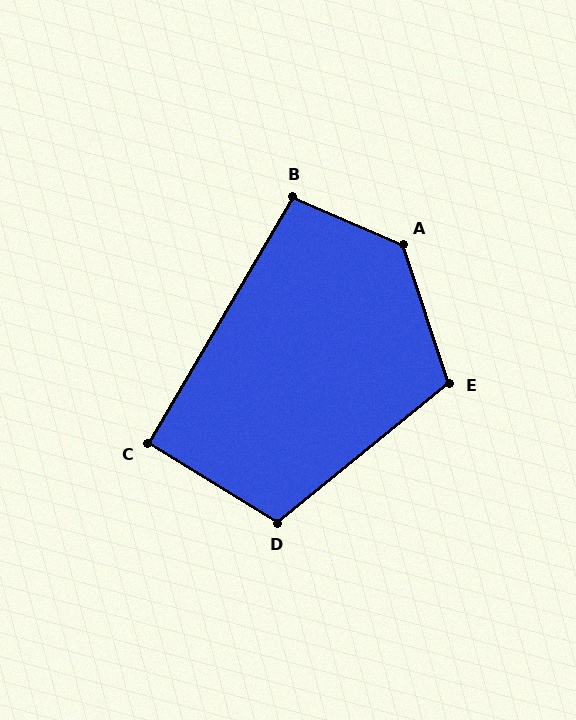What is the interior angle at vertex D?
Approximately 109 degrees (obtuse).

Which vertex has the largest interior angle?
A, at approximately 132 degrees.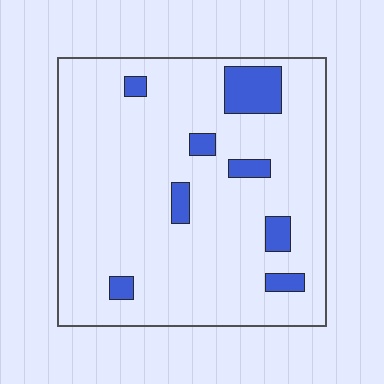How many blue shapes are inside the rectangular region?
8.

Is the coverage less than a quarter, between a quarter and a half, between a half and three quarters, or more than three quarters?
Less than a quarter.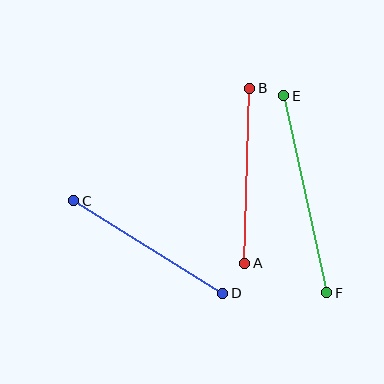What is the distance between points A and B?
The distance is approximately 175 pixels.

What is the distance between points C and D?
The distance is approximately 176 pixels.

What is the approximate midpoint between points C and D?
The midpoint is at approximately (148, 247) pixels.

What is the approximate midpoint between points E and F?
The midpoint is at approximately (305, 194) pixels.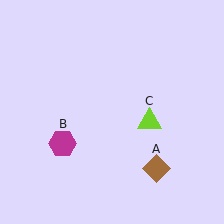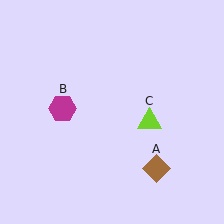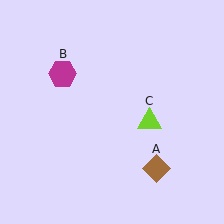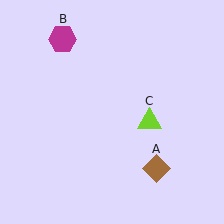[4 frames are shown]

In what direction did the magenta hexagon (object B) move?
The magenta hexagon (object B) moved up.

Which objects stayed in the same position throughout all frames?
Brown diamond (object A) and lime triangle (object C) remained stationary.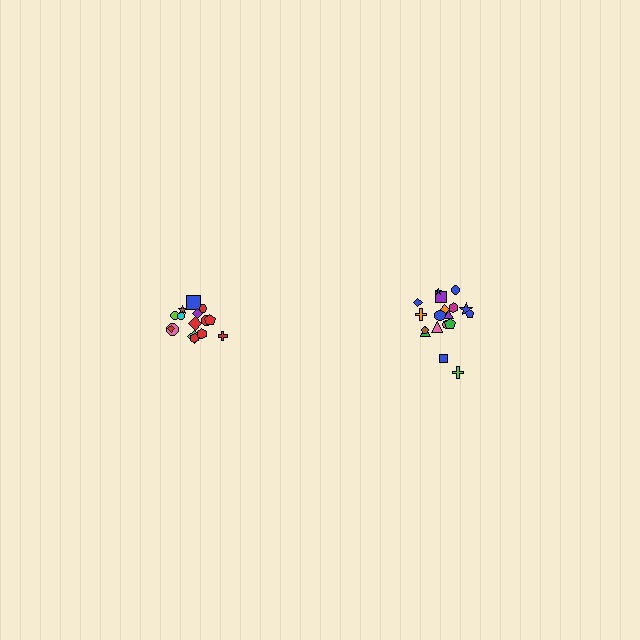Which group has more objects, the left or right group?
The right group.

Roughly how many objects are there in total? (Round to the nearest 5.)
Roughly 35 objects in total.